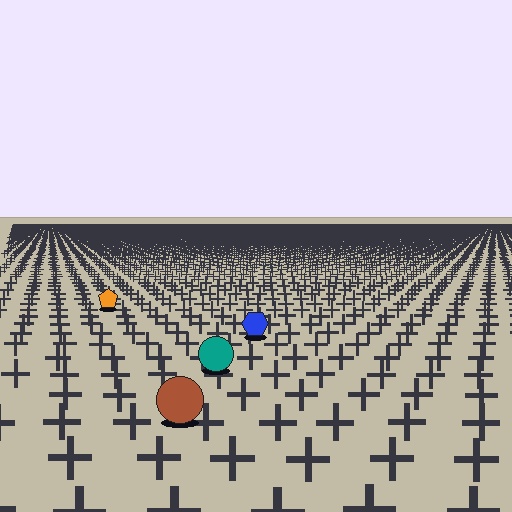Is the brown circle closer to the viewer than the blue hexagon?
Yes. The brown circle is closer — you can tell from the texture gradient: the ground texture is coarser near it.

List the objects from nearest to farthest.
From nearest to farthest: the brown circle, the teal circle, the blue hexagon, the orange pentagon.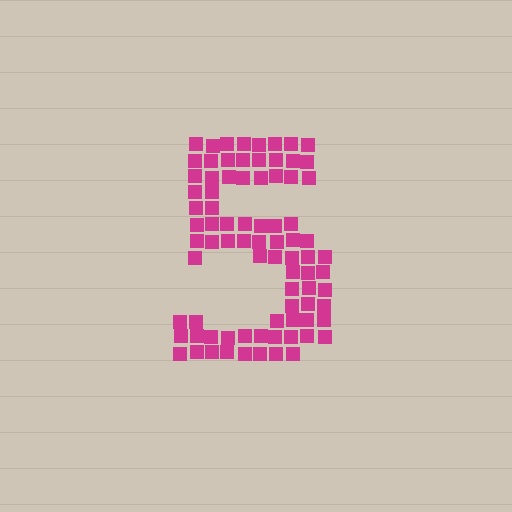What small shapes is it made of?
It is made of small squares.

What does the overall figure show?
The overall figure shows the digit 5.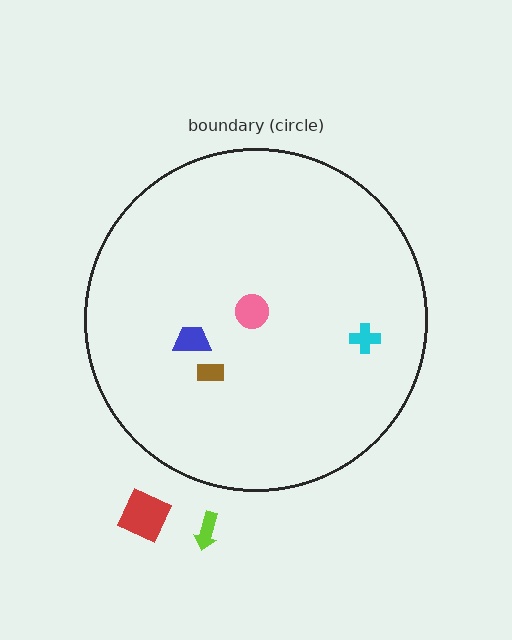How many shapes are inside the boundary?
4 inside, 2 outside.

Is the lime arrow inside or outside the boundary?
Outside.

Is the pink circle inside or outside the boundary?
Inside.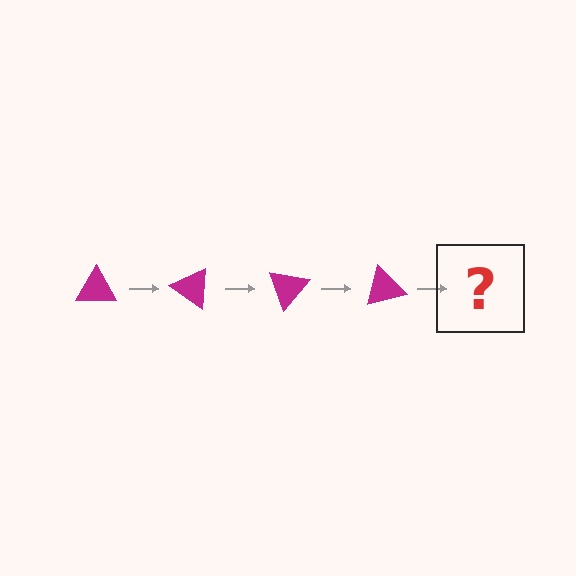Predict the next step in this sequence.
The next step is a magenta triangle rotated 140 degrees.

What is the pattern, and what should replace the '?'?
The pattern is that the triangle rotates 35 degrees each step. The '?' should be a magenta triangle rotated 140 degrees.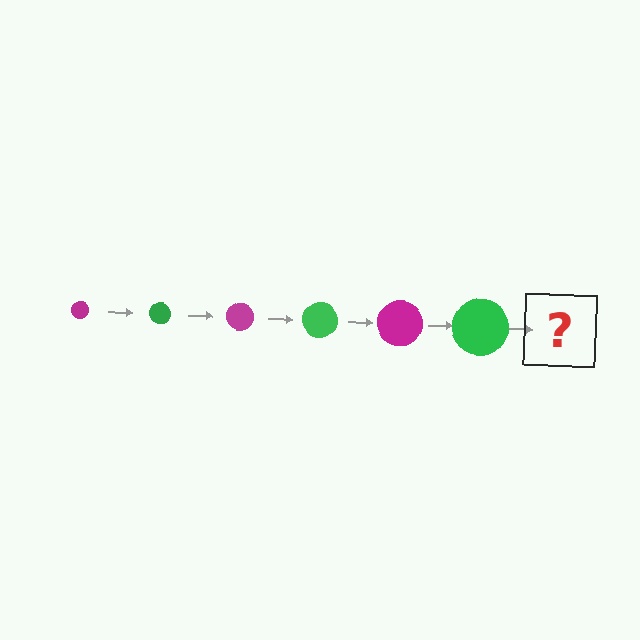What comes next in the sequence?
The next element should be a magenta circle, larger than the previous one.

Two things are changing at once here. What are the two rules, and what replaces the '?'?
The two rules are that the circle grows larger each step and the color cycles through magenta and green. The '?' should be a magenta circle, larger than the previous one.